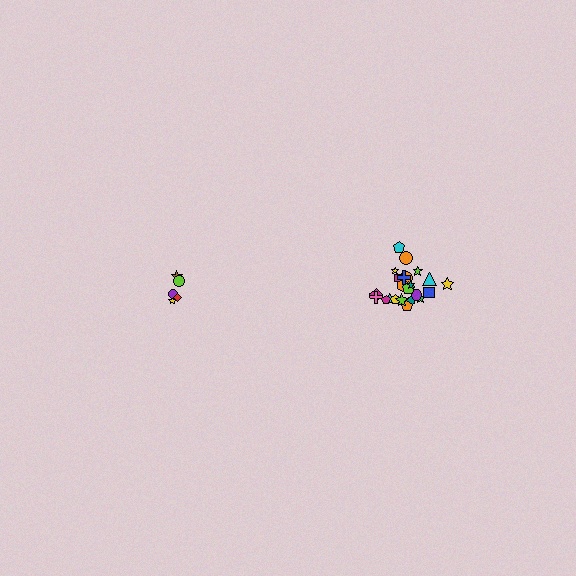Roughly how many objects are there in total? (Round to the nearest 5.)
Roughly 30 objects in total.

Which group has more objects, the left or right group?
The right group.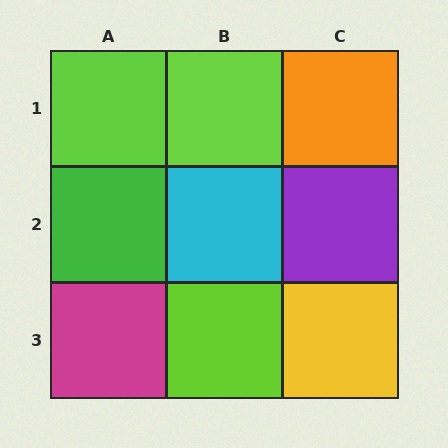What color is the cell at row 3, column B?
Lime.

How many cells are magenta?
1 cell is magenta.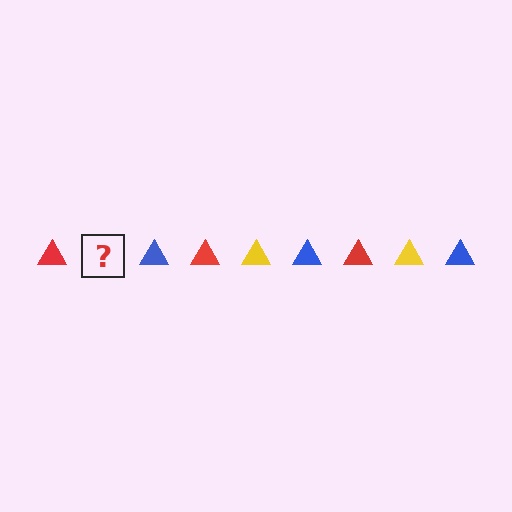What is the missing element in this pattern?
The missing element is a yellow triangle.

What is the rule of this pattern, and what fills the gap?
The rule is that the pattern cycles through red, yellow, blue triangles. The gap should be filled with a yellow triangle.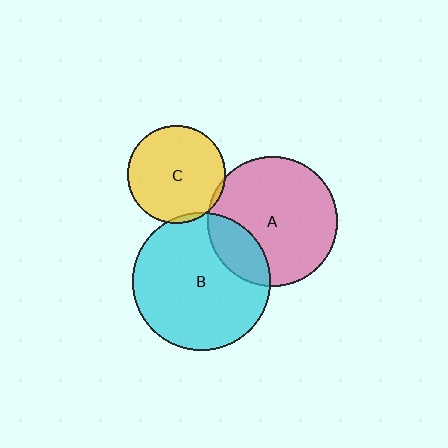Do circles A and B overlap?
Yes.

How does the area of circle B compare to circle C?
Approximately 2.0 times.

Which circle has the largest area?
Circle B (cyan).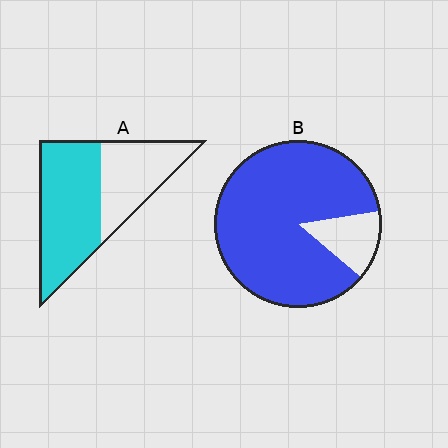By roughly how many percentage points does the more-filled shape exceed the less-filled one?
By roughly 25 percentage points (B over A).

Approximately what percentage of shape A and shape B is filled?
A is approximately 60% and B is approximately 85%.